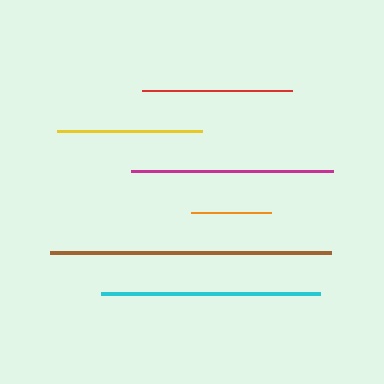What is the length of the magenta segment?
The magenta segment is approximately 201 pixels long.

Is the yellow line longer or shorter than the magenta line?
The magenta line is longer than the yellow line.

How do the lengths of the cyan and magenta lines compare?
The cyan and magenta lines are approximately the same length.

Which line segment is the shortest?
The orange line is the shortest at approximately 81 pixels.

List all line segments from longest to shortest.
From longest to shortest: brown, cyan, magenta, red, yellow, orange.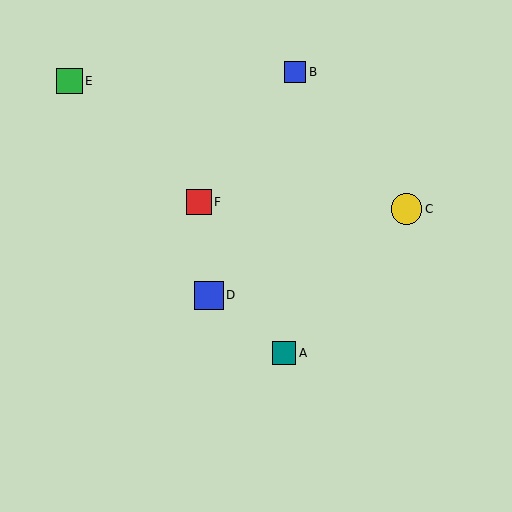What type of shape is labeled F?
Shape F is a red square.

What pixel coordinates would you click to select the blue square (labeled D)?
Click at (209, 295) to select the blue square D.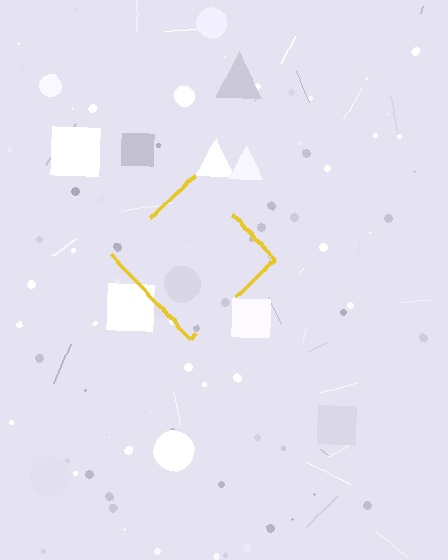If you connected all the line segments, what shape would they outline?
They would outline a diamond.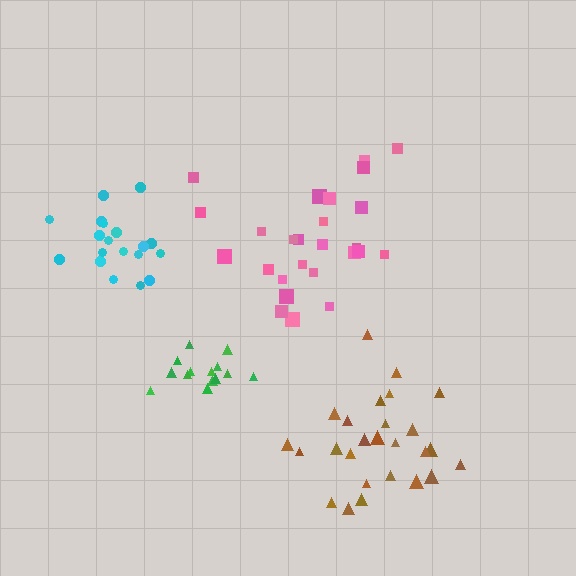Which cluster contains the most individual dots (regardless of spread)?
Brown (26).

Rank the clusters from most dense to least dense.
cyan, green, brown, pink.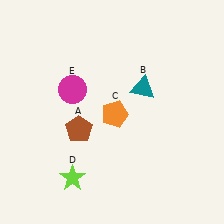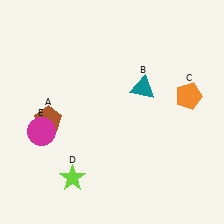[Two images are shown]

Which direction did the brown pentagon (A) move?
The brown pentagon (A) moved left.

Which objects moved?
The objects that moved are: the brown pentagon (A), the orange pentagon (C), the magenta circle (E).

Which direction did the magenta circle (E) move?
The magenta circle (E) moved down.